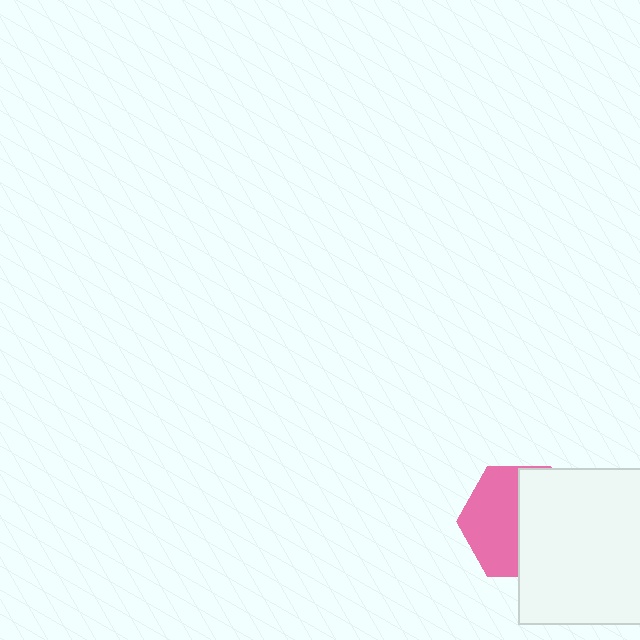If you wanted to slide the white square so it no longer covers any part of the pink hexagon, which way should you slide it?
Slide it right — that is the most direct way to separate the two shapes.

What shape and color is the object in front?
The object in front is a white square.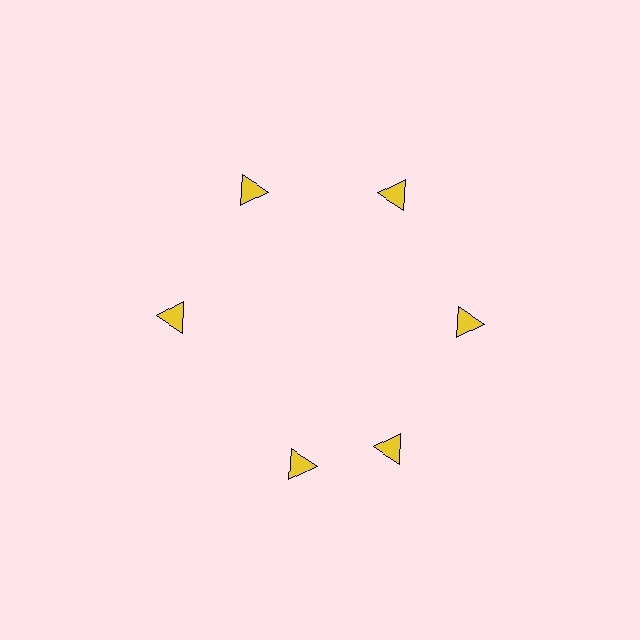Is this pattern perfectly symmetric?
No. The 6 yellow triangles are arranged in a ring, but one element near the 7 o'clock position is rotated out of alignment along the ring, breaking the 6-fold rotational symmetry.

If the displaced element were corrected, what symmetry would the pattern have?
It would have 6-fold rotational symmetry — the pattern would map onto itself every 60 degrees.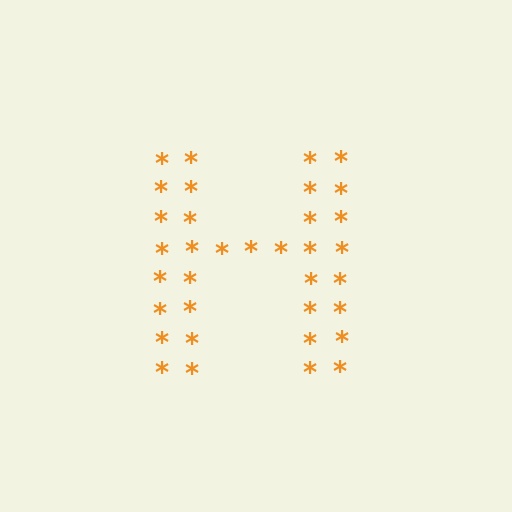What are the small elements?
The small elements are asterisks.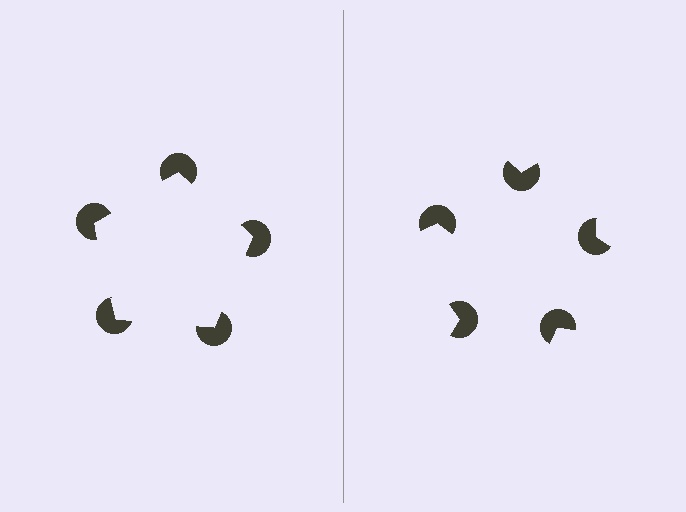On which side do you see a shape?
An illusory pentagon appears on the left side. On the right side the wedge cuts are rotated, so no coherent shape forms.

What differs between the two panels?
The pac-man discs are positioned identically on both sides; only the wedge orientations differ. On the left they align to a pentagon; on the right they are misaligned.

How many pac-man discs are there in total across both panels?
10 — 5 on each side.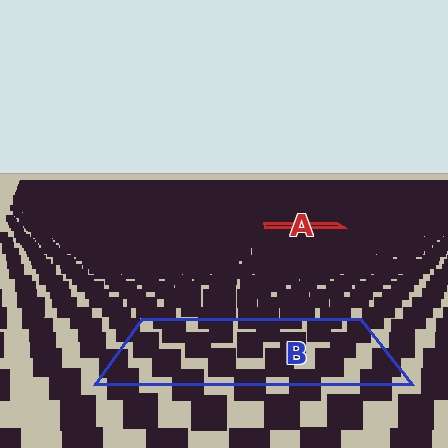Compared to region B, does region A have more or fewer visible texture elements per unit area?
Region A has more texture elements per unit area — they are packed more densely because it is farther away.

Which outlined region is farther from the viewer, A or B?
Region A is farther from the viewer — the texture elements inside it appear smaller and more densely packed.